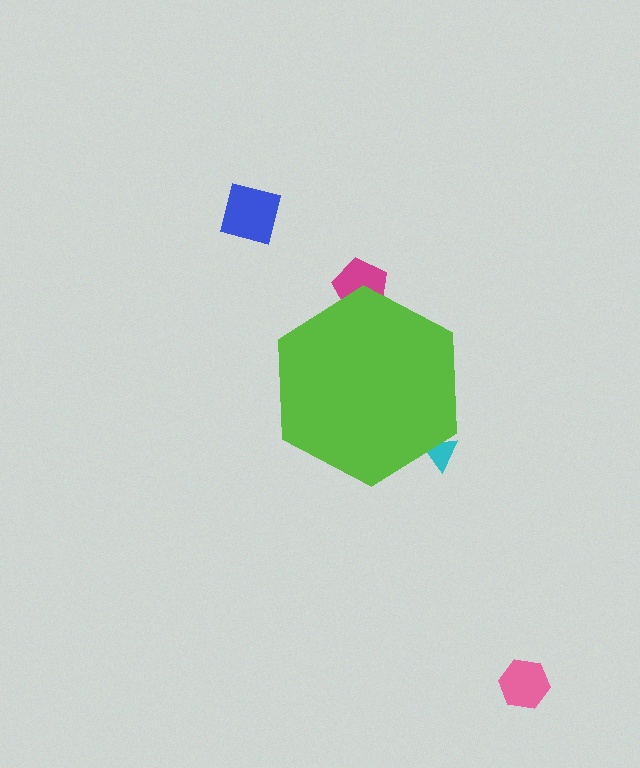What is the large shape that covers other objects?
A lime hexagon.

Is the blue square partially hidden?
No, the blue square is fully visible.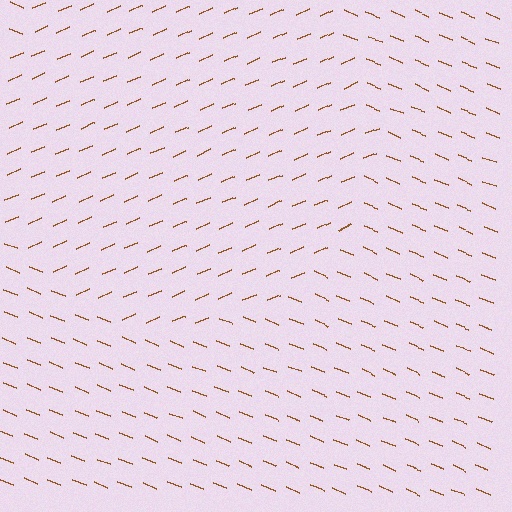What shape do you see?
I see a circle.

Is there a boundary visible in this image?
Yes, there is a texture boundary formed by a change in line orientation.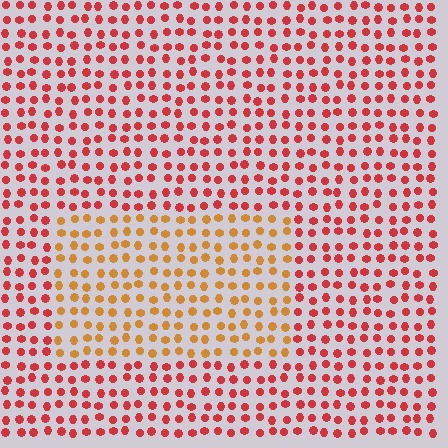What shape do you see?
I see a rectangle.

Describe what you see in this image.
The image is filled with small red elements in a uniform arrangement. A rectangle-shaped region is visible where the elements are tinted to a slightly different hue, forming a subtle color boundary.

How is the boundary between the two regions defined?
The boundary is defined purely by a slight shift in hue (about 38 degrees). Spacing, size, and orientation are identical on both sides.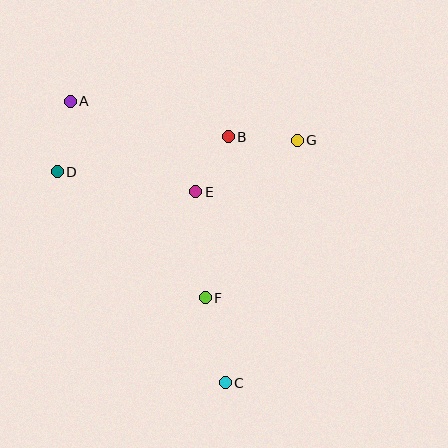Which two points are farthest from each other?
Points A and C are farthest from each other.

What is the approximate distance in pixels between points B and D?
The distance between B and D is approximately 174 pixels.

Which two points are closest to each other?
Points B and E are closest to each other.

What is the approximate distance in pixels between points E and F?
The distance between E and F is approximately 106 pixels.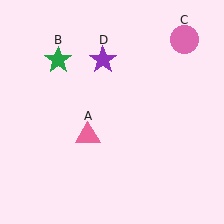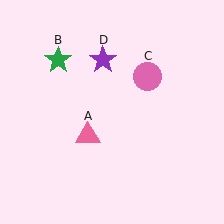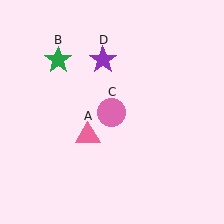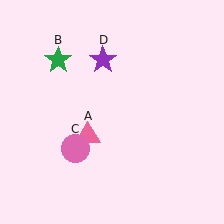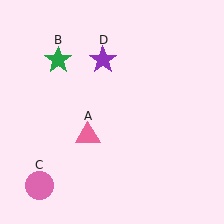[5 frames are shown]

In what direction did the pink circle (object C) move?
The pink circle (object C) moved down and to the left.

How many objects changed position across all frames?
1 object changed position: pink circle (object C).